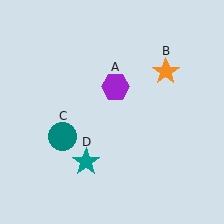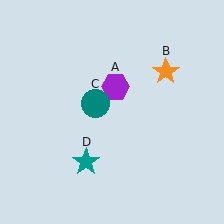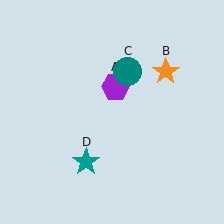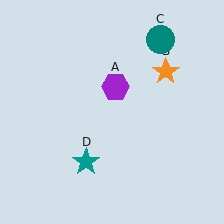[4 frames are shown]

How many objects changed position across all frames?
1 object changed position: teal circle (object C).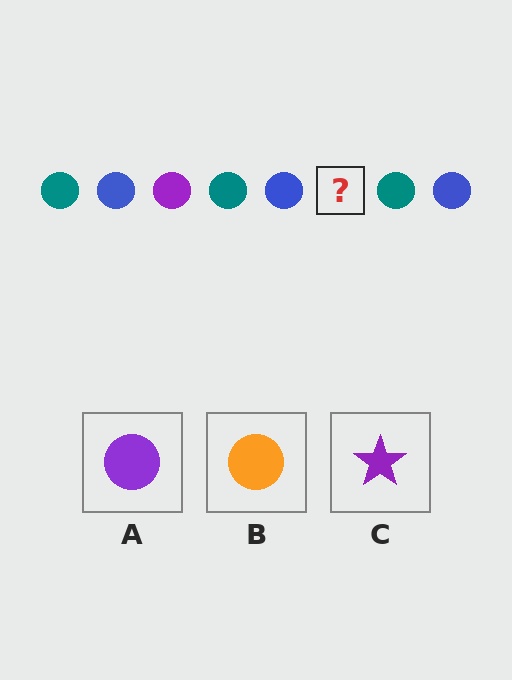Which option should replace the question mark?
Option A.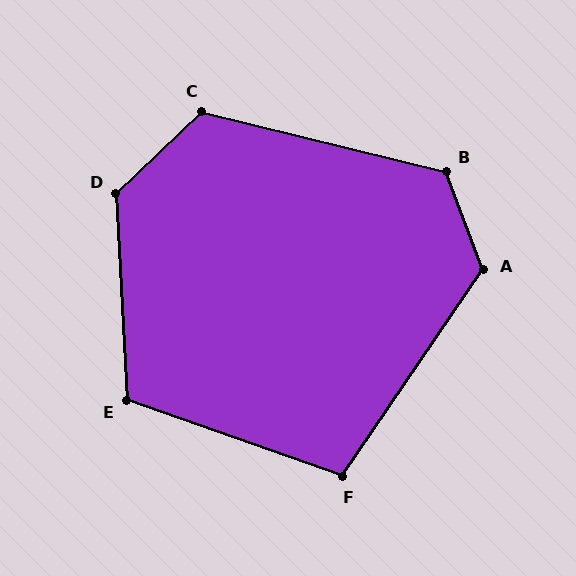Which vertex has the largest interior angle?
D, at approximately 131 degrees.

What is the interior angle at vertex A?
Approximately 125 degrees (obtuse).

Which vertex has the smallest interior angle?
F, at approximately 105 degrees.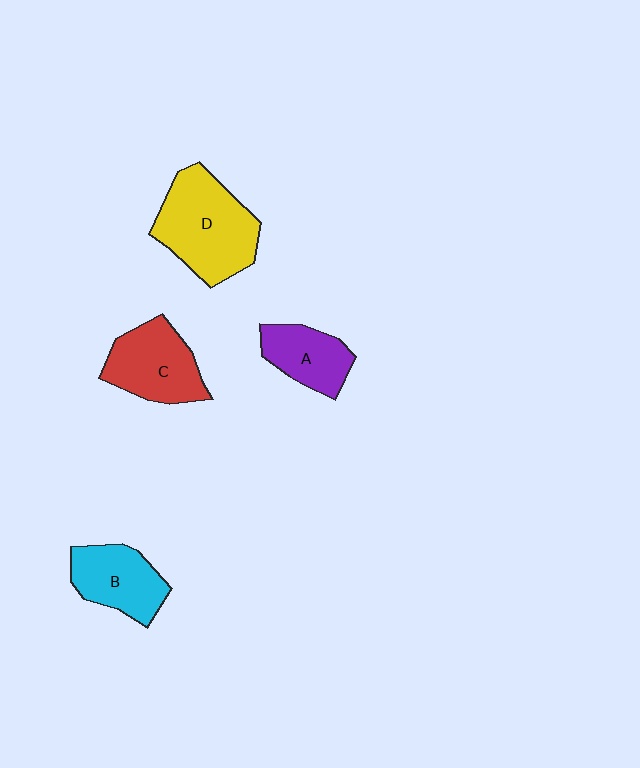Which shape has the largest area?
Shape D (yellow).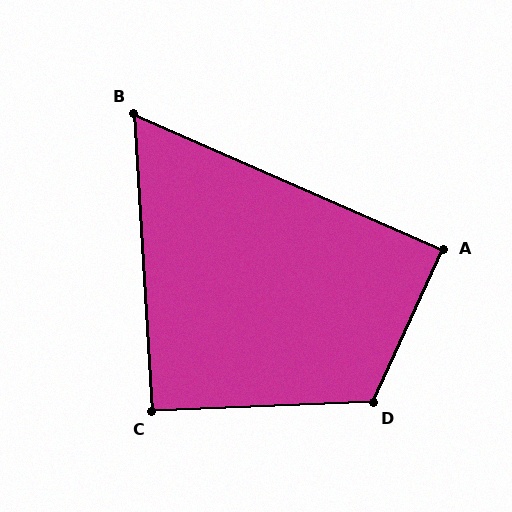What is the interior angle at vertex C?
Approximately 91 degrees (approximately right).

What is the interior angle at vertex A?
Approximately 89 degrees (approximately right).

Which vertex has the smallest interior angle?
B, at approximately 63 degrees.